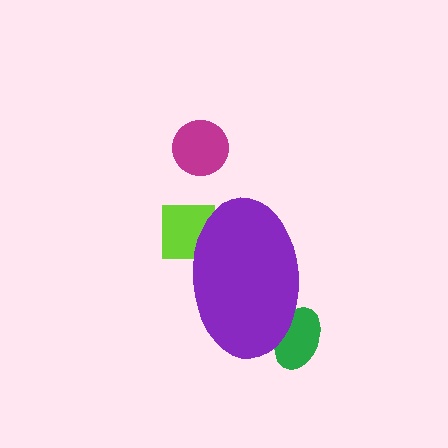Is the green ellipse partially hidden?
Yes, the green ellipse is partially hidden behind the purple ellipse.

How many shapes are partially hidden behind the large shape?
2 shapes are partially hidden.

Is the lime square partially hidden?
Yes, the lime square is partially hidden behind the purple ellipse.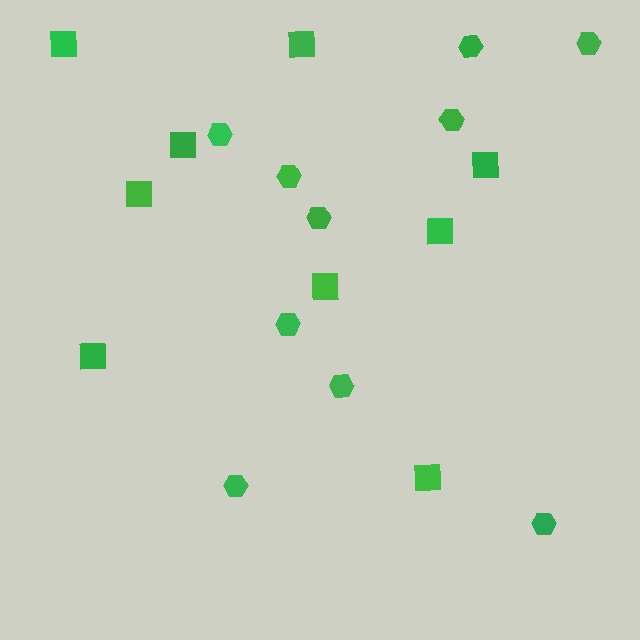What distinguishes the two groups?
There are 2 groups: one group of squares (9) and one group of hexagons (10).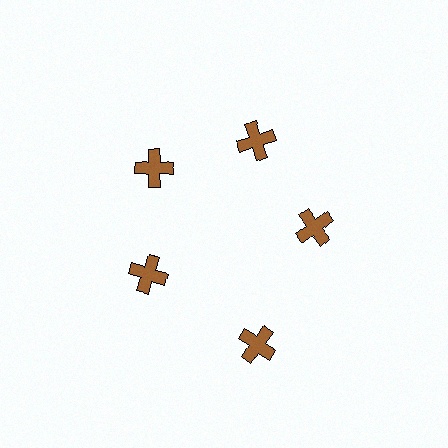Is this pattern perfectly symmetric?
No. The 5 brown crosses are arranged in a ring, but one element near the 5 o'clock position is pushed outward from the center, breaking the 5-fold rotational symmetry.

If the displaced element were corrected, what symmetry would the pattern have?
It would have 5-fold rotational symmetry — the pattern would map onto itself every 72 degrees.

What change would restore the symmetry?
The symmetry would be restored by moving it inward, back onto the ring so that all 5 crosses sit at equal angles and equal distance from the center.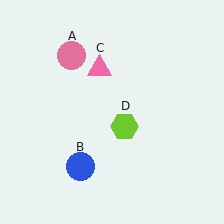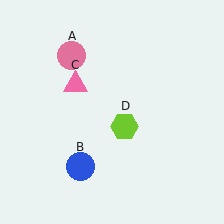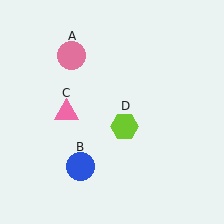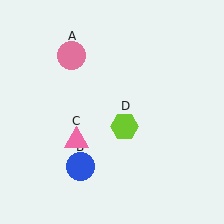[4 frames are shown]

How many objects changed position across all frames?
1 object changed position: pink triangle (object C).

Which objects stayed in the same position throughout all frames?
Pink circle (object A) and blue circle (object B) and lime hexagon (object D) remained stationary.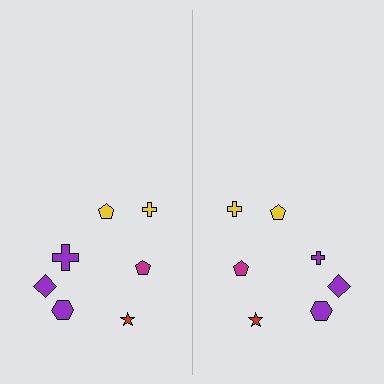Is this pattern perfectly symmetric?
No, the pattern is not perfectly symmetric. The purple cross on the right side has a different size than its mirror counterpart.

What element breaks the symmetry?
The purple cross on the right side has a different size than its mirror counterpart.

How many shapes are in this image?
There are 14 shapes in this image.